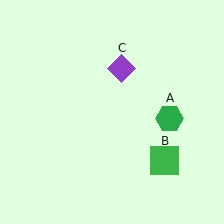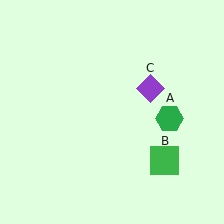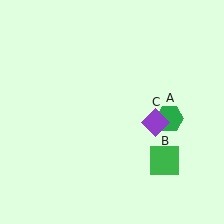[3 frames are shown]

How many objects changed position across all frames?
1 object changed position: purple diamond (object C).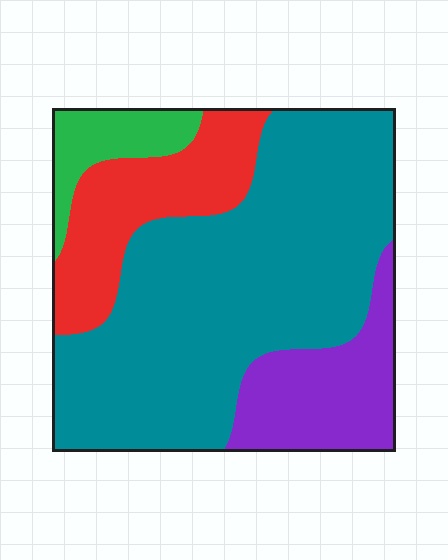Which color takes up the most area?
Teal, at roughly 60%.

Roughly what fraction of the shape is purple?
Purple takes up about one sixth (1/6) of the shape.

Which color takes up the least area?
Green, at roughly 10%.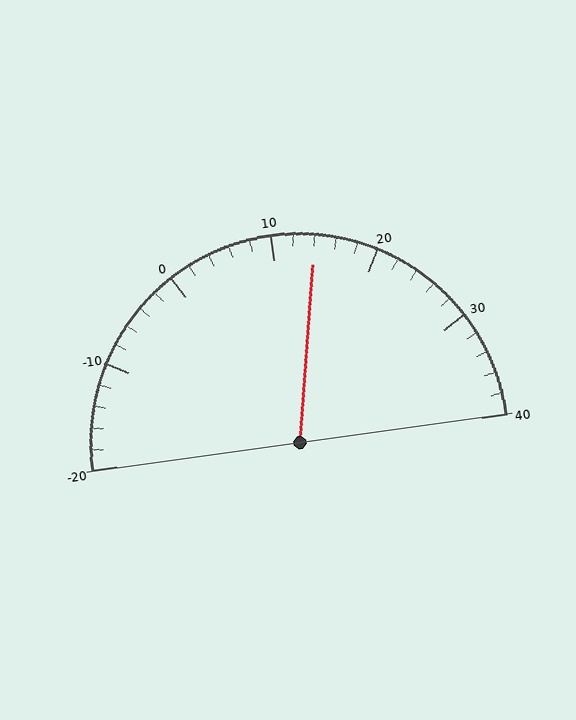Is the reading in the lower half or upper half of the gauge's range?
The reading is in the upper half of the range (-20 to 40).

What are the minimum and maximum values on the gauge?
The gauge ranges from -20 to 40.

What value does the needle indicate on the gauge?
The needle indicates approximately 14.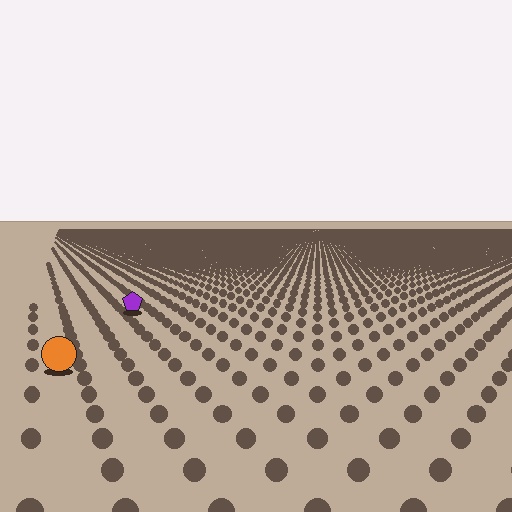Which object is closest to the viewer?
The orange circle is closest. The texture marks near it are larger and more spread out.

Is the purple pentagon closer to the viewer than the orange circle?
No. The orange circle is closer — you can tell from the texture gradient: the ground texture is coarser near it.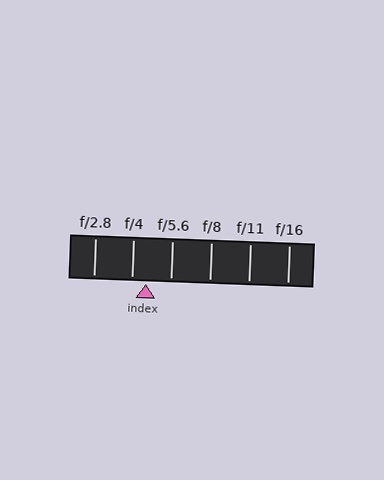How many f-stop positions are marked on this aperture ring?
There are 6 f-stop positions marked.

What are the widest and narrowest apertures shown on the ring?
The widest aperture shown is f/2.8 and the narrowest is f/16.